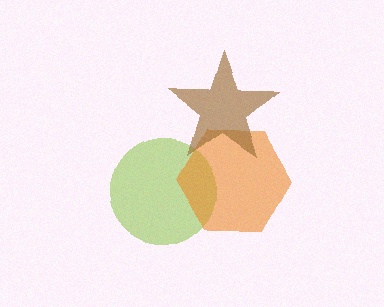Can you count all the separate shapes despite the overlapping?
Yes, there are 3 separate shapes.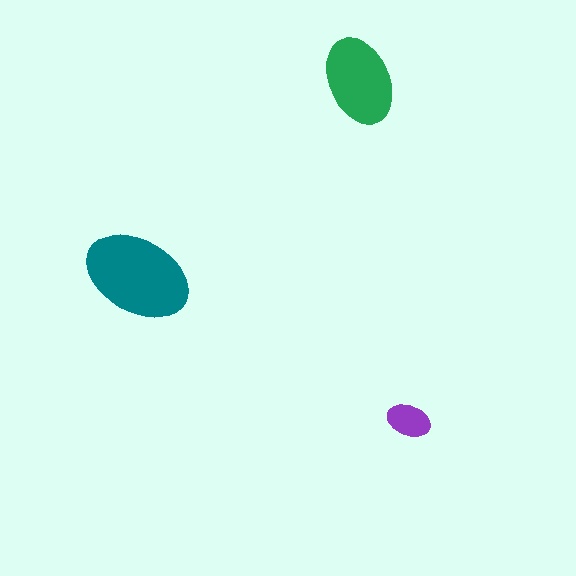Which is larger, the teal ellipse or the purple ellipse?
The teal one.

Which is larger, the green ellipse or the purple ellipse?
The green one.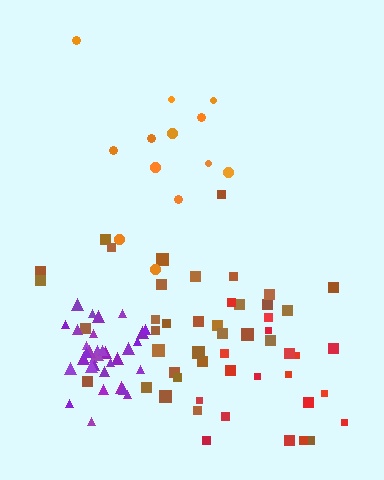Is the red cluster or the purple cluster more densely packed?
Purple.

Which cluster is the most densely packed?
Purple.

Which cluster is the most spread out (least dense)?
Red.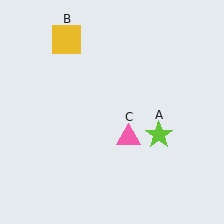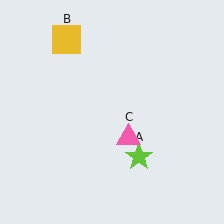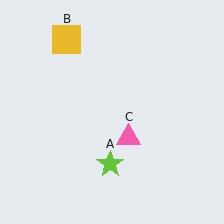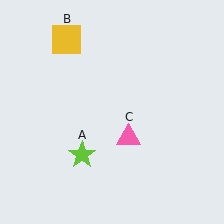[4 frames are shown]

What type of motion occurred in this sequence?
The lime star (object A) rotated clockwise around the center of the scene.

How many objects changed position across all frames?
1 object changed position: lime star (object A).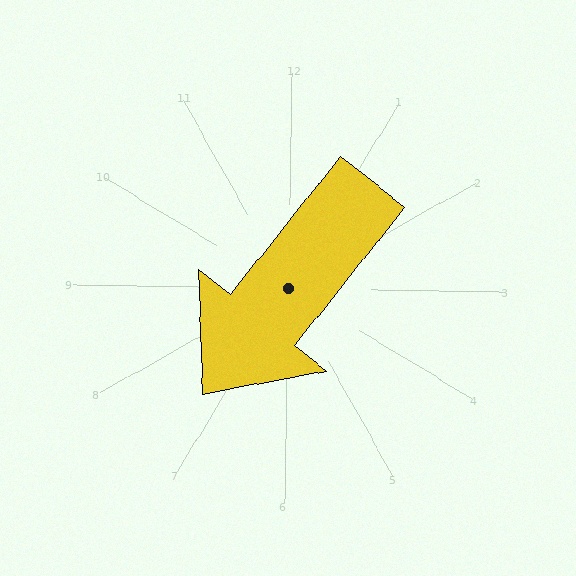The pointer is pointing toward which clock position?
Roughly 7 o'clock.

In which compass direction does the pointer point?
Southwest.